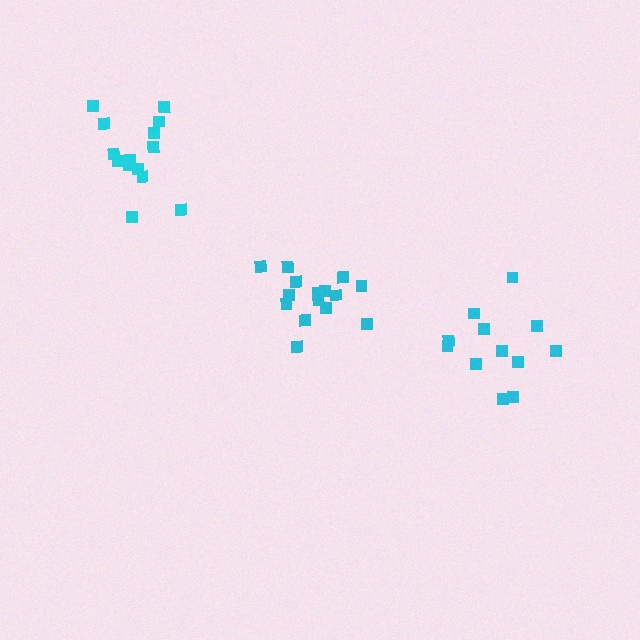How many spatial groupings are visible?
There are 3 spatial groupings.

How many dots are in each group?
Group 1: 15 dots, Group 2: 14 dots, Group 3: 12 dots (41 total).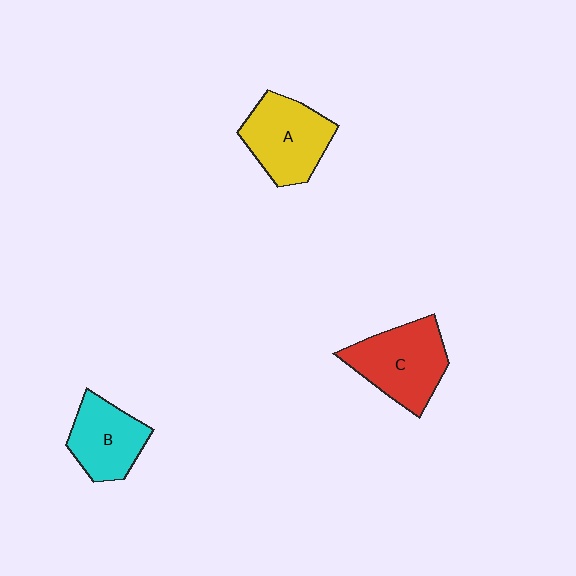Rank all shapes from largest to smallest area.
From largest to smallest: C (red), A (yellow), B (cyan).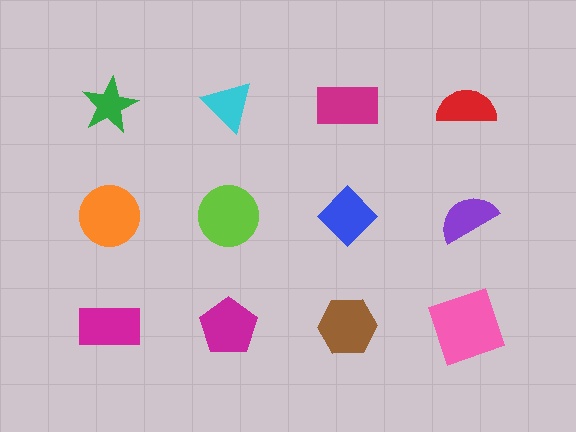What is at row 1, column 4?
A red semicircle.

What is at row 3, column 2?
A magenta pentagon.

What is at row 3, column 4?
A pink square.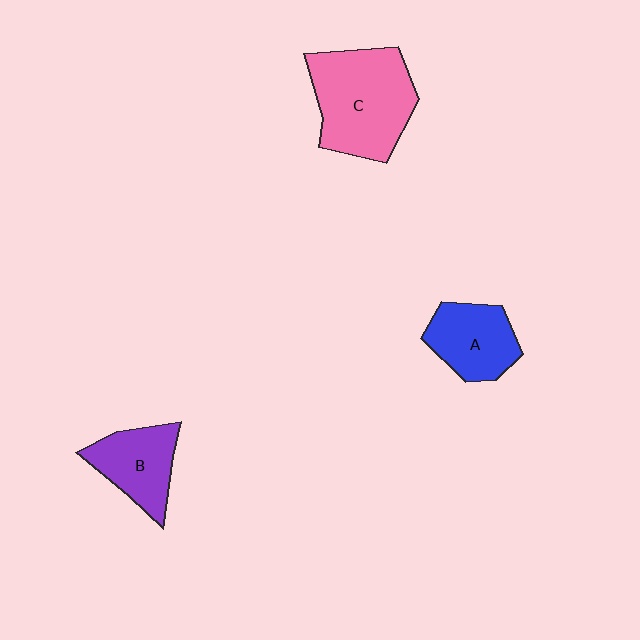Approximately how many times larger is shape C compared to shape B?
Approximately 1.7 times.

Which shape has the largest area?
Shape C (pink).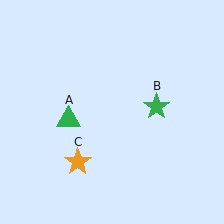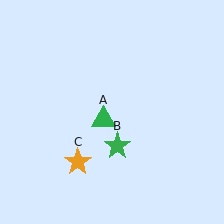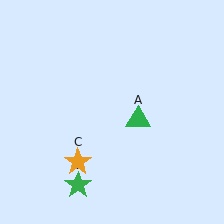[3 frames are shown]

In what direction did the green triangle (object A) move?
The green triangle (object A) moved right.